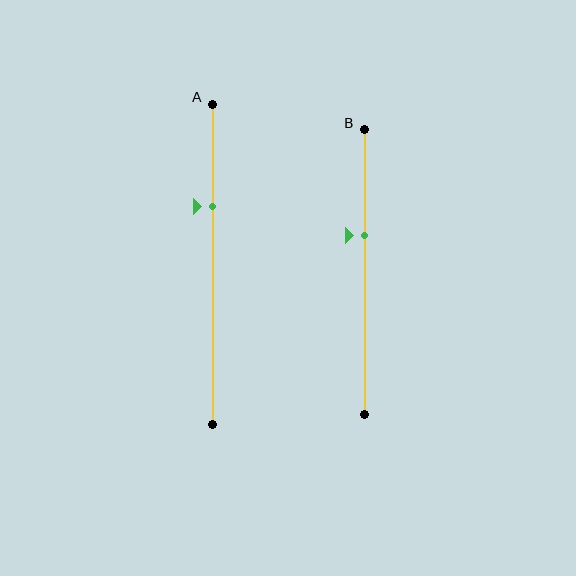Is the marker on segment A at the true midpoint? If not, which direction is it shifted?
No, the marker on segment A is shifted upward by about 18% of the segment length.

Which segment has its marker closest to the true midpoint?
Segment B has its marker closest to the true midpoint.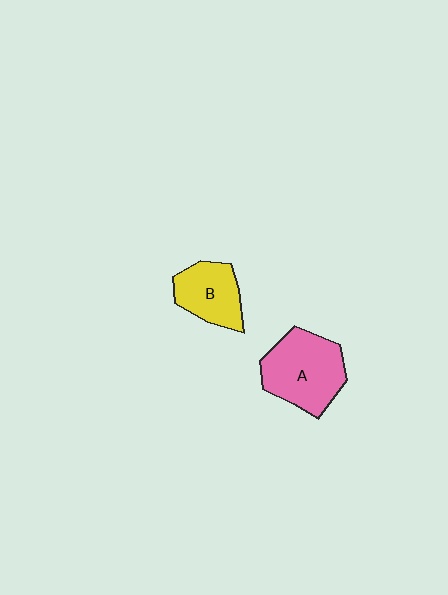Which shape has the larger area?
Shape A (pink).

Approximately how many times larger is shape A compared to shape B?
Approximately 1.5 times.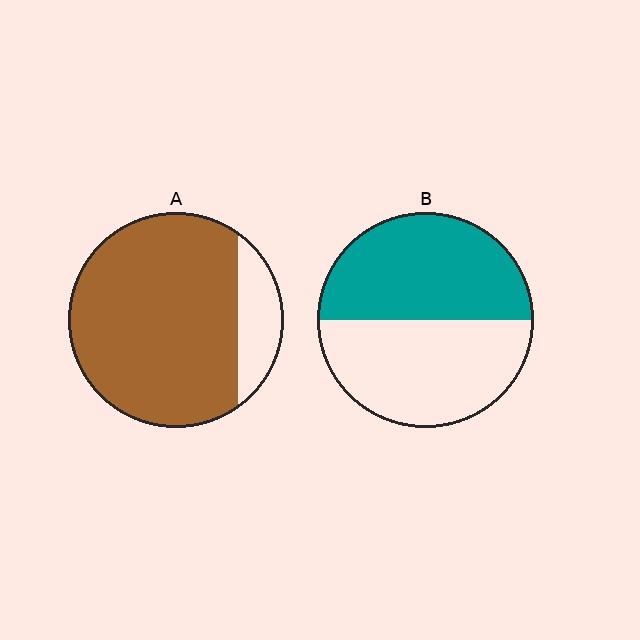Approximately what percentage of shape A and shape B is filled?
A is approximately 85% and B is approximately 50%.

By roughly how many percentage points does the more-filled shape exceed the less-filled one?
By roughly 35 percentage points (A over B).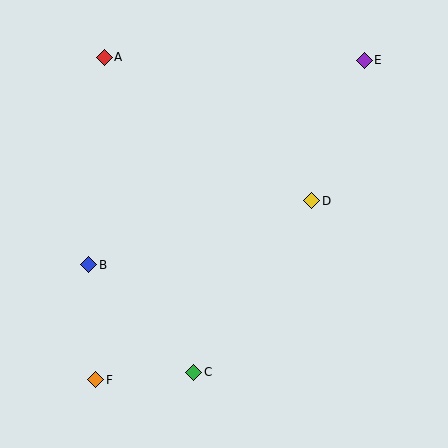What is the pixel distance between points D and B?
The distance between D and B is 232 pixels.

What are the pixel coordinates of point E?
Point E is at (364, 60).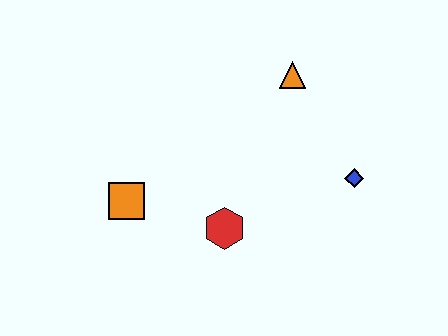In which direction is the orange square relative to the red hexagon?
The orange square is to the left of the red hexagon.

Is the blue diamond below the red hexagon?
No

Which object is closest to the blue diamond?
The orange triangle is closest to the blue diamond.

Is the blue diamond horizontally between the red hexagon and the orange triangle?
No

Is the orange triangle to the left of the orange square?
No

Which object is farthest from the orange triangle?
The orange square is farthest from the orange triangle.